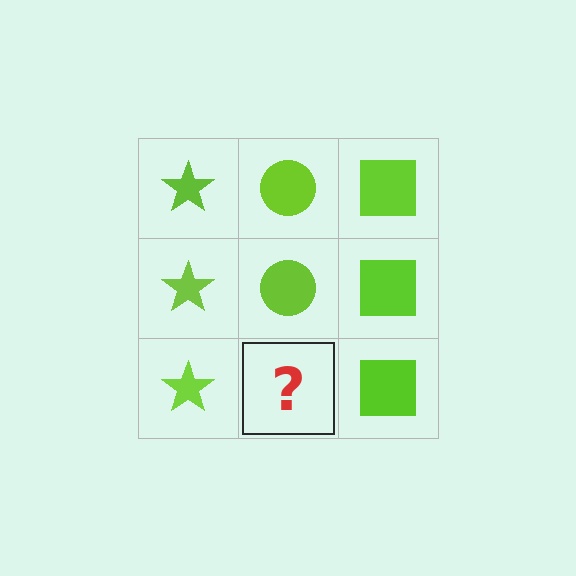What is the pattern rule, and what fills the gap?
The rule is that each column has a consistent shape. The gap should be filled with a lime circle.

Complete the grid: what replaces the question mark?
The question mark should be replaced with a lime circle.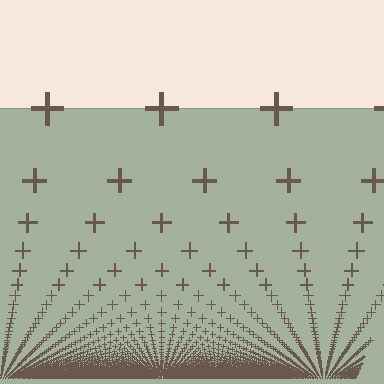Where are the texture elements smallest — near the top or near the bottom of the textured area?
Near the bottom.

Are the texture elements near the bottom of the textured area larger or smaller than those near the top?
Smaller. The gradient is inverted — elements near the bottom are smaller and denser.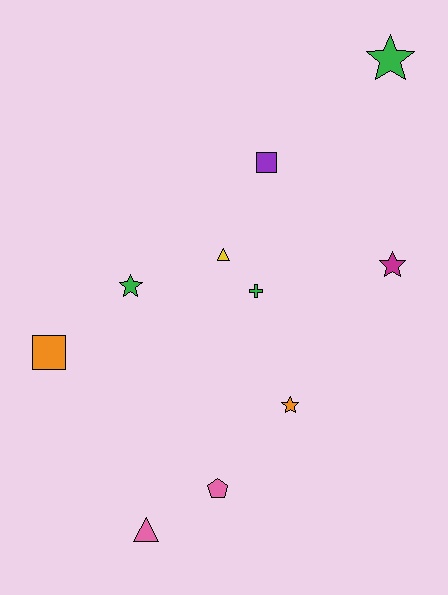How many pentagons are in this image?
There is 1 pentagon.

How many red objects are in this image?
There are no red objects.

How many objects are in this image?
There are 10 objects.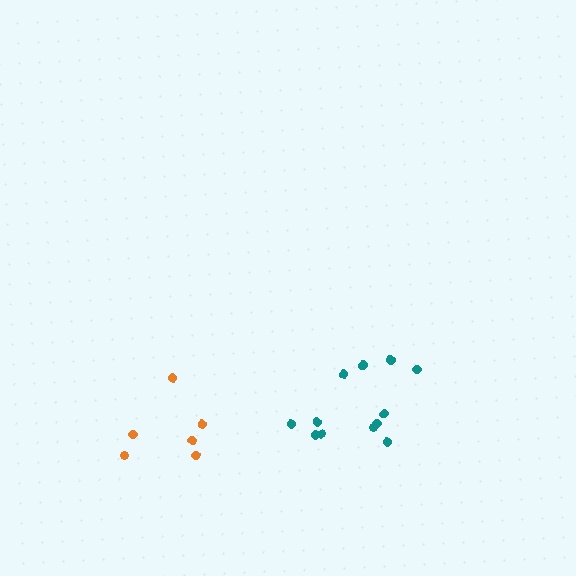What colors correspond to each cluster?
The clusters are colored: teal, orange.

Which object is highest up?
The teal cluster is topmost.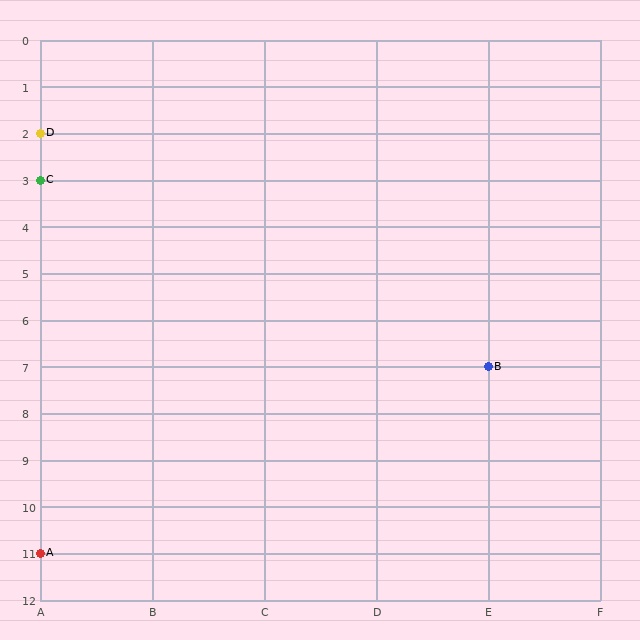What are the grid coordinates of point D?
Point D is at grid coordinates (A, 2).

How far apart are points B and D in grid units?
Points B and D are 4 columns and 5 rows apart (about 6.4 grid units diagonally).